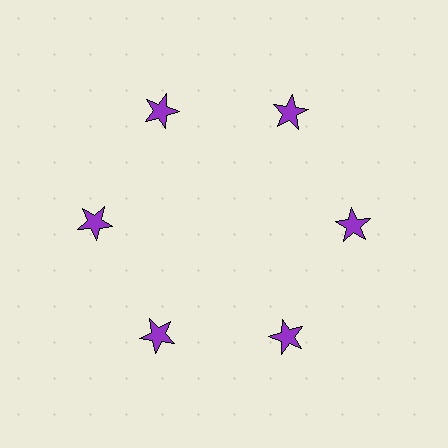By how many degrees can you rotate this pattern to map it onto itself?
The pattern maps onto itself every 60 degrees of rotation.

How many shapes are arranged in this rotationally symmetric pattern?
There are 6 shapes, arranged in 6 groups of 1.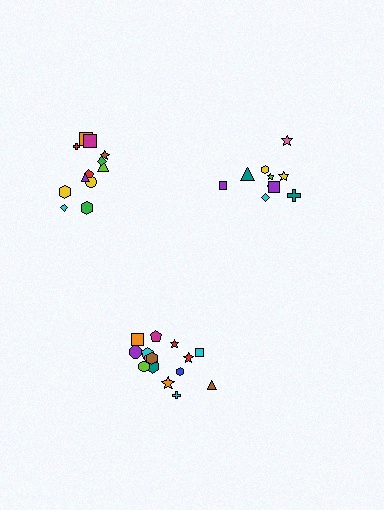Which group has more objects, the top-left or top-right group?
The top-left group.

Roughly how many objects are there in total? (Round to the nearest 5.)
Roughly 35 objects in total.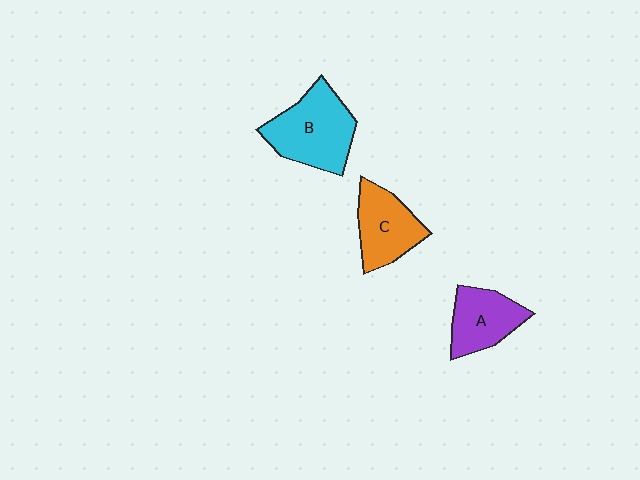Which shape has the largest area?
Shape B (cyan).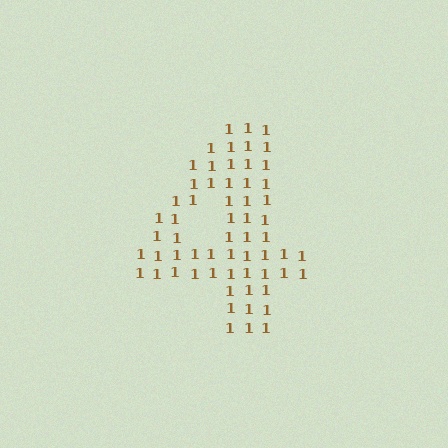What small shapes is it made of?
It is made of small digit 1's.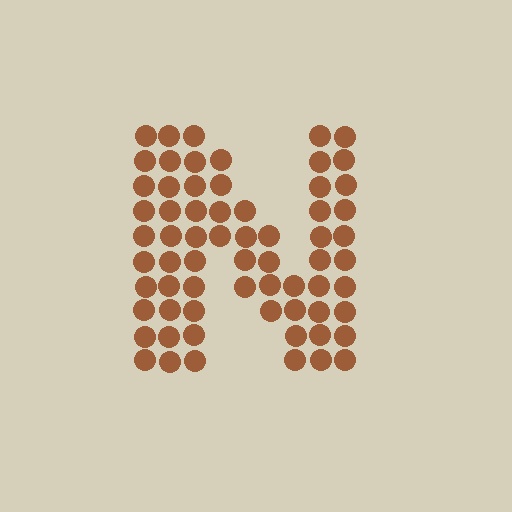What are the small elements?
The small elements are circles.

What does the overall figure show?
The overall figure shows the letter N.